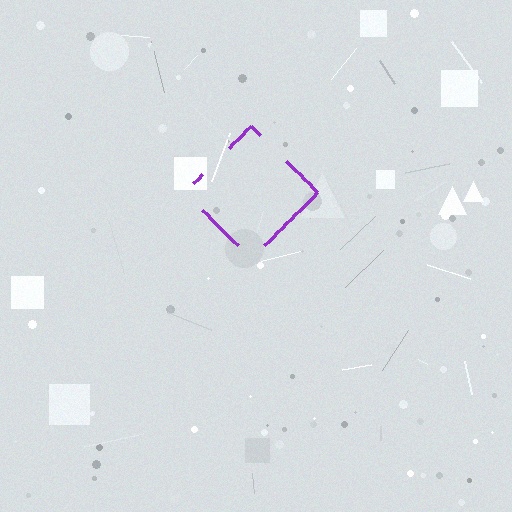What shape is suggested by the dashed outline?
The dashed outline suggests a diamond.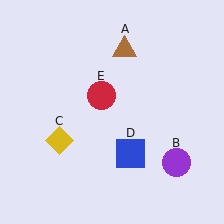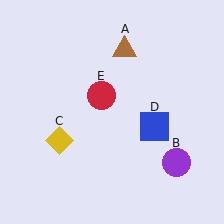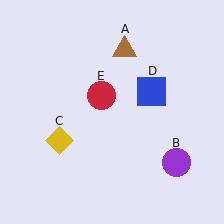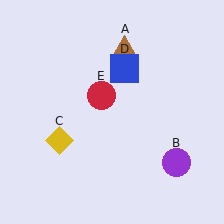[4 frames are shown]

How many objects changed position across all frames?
1 object changed position: blue square (object D).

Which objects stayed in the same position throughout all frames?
Brown triangle (object A) and purple circle (object B) and yellow diamond (object C) and red circle (object E) remained stationary.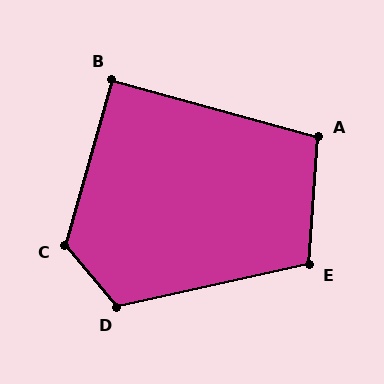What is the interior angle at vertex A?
Approximately 101 degrees (obtuse).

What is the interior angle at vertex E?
Approximately 107 degrees (obtuse).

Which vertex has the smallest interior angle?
B, at approximately 91 degrees.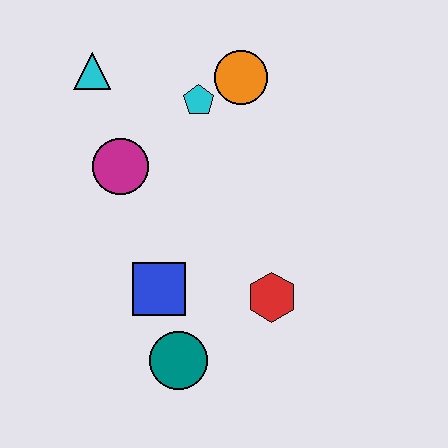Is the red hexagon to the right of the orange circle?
Yes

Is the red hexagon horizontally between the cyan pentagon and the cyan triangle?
No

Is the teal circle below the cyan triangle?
Yes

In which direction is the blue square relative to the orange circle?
The blue square is below the orange circle.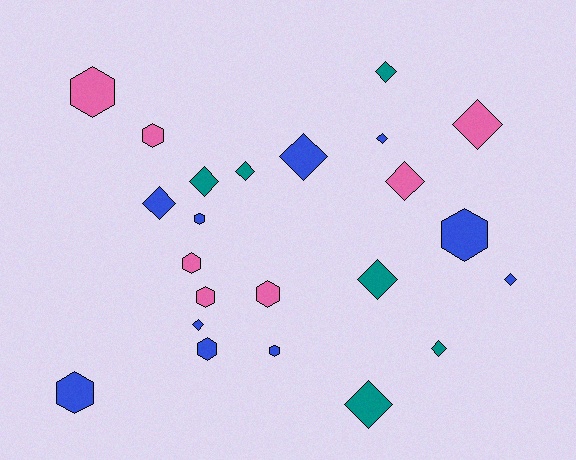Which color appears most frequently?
Blue, with 10 objects.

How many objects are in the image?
There are 23 objects.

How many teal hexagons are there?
There are no teal hexagons.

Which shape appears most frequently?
Diamond, with 13 objects.